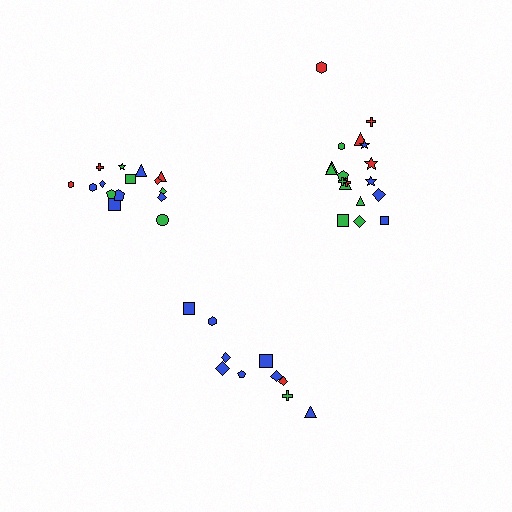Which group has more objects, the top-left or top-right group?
The top-right group.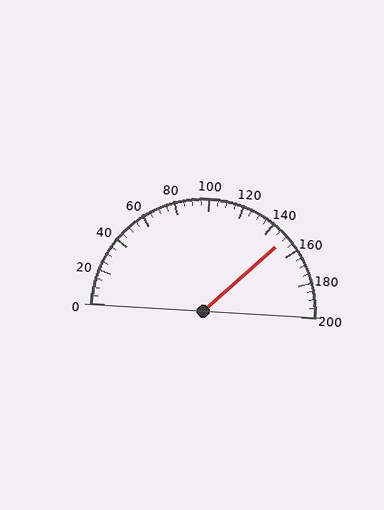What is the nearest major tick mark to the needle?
The nearest major tick mark is 160.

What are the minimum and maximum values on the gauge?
The gauge ranges from 0 to 200.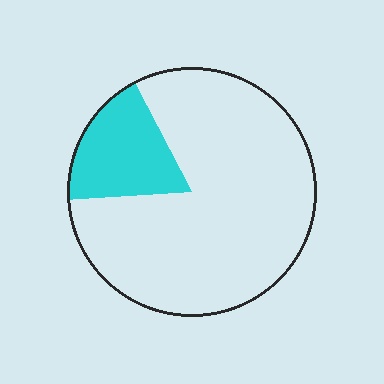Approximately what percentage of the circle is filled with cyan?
Approximately 20%.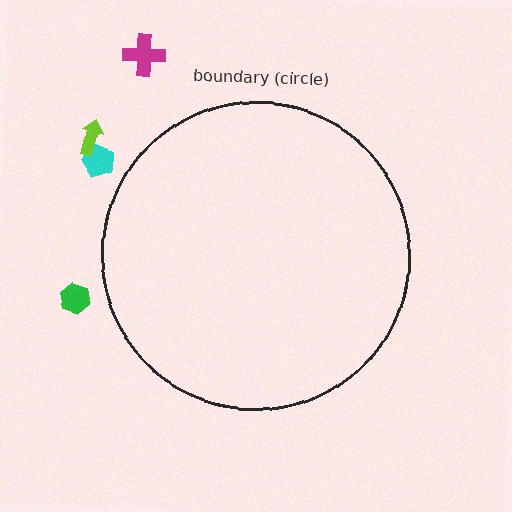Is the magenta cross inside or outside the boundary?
Outside.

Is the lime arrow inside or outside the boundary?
Outside.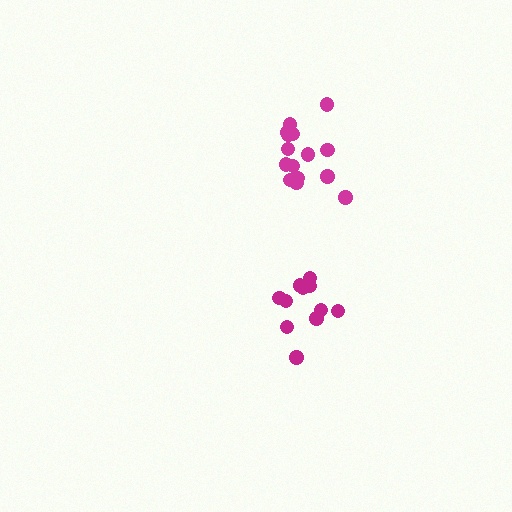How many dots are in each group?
Group 1: 11 dots, Group 2: 15 dots (26 total).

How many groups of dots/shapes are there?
There are 2 groups.